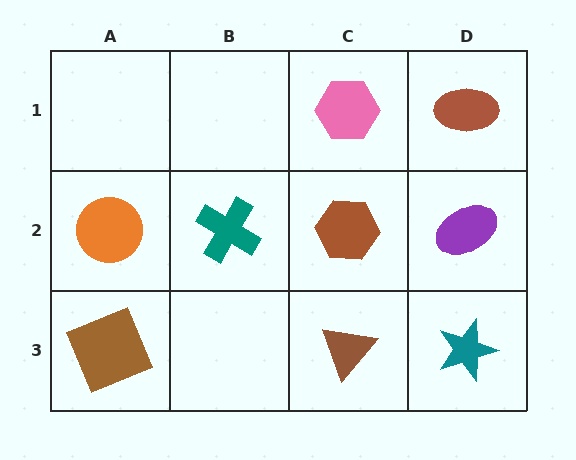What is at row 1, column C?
A pink hexagon.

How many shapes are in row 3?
3 shapes.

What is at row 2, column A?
An orange circle.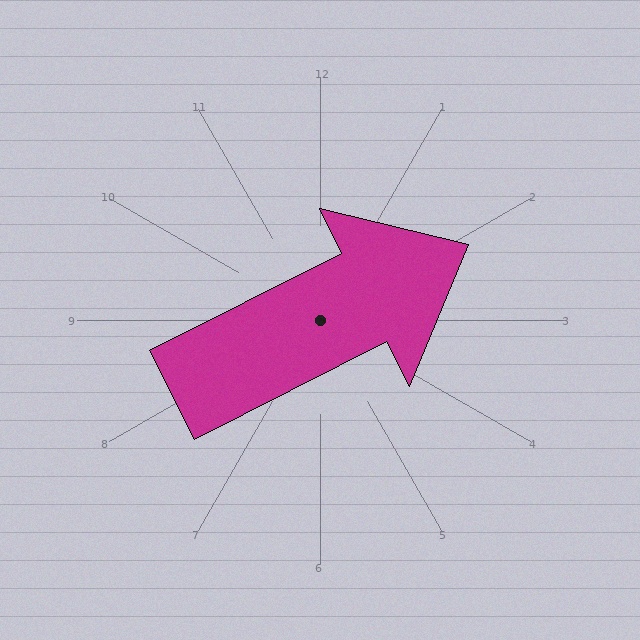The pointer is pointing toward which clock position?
Roughly 2 o'clock.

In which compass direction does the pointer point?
Northeast.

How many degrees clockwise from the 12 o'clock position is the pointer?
Approximately 63 degrees.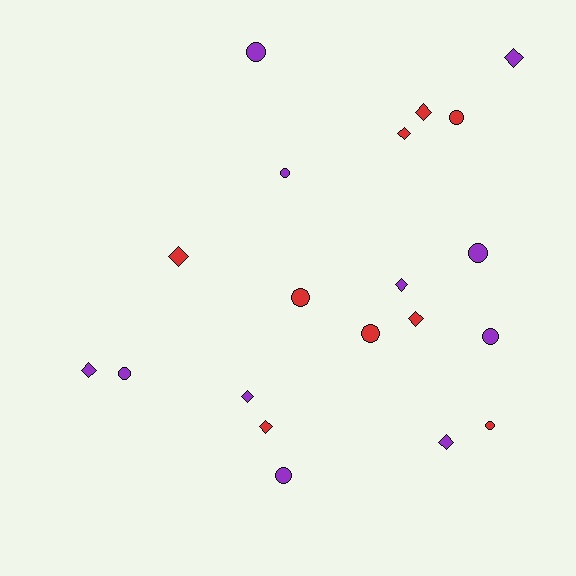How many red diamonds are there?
There are 5 red diamonds.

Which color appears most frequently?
Purple, with 11 objects.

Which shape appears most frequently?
Circle, with 10 objects.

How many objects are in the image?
There are 20 objects.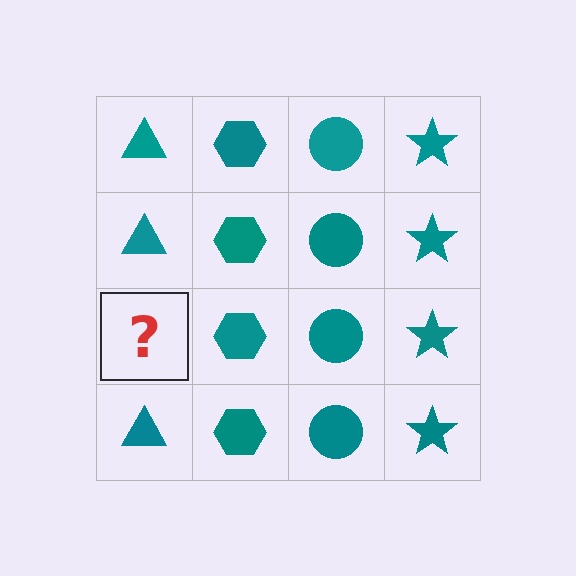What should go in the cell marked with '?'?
The missing cell should contain a teal triangle.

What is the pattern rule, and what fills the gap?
The rule is that each column has a consistent shape. The gap should be filled with a teal triangle.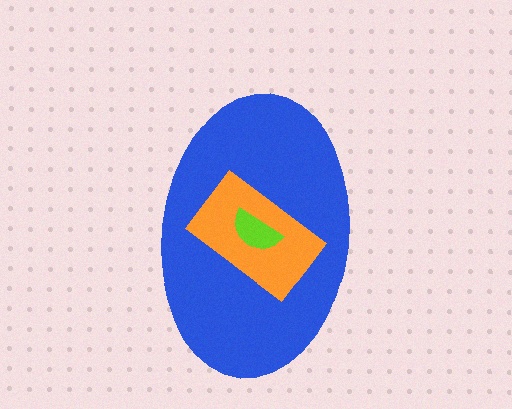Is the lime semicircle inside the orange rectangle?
Yes.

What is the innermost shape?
The lime semicircle.